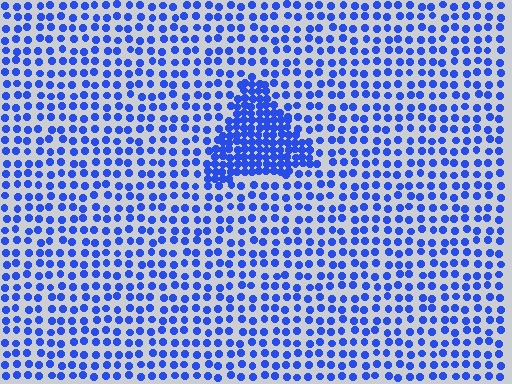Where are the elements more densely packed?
The elements are more densely packed inside the triangle boundary.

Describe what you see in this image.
The image contains small blue elements arranged at two different densities. A triangle-shaped region is visible where the elements are more densely packed than the surrounding area.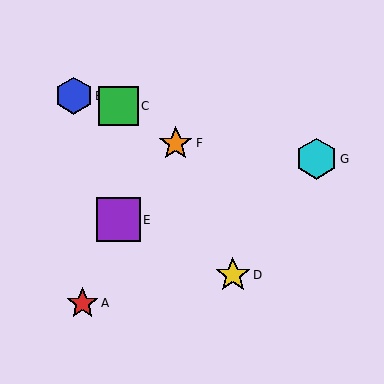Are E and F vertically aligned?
No, E is at x≈118 and F is at x≈176.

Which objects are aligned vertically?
Objects C, E are aligned vertically.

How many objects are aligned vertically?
2 objects (C, E) are aligned vertically.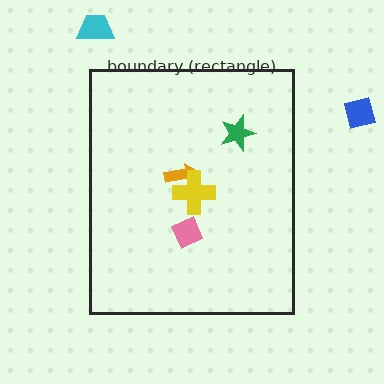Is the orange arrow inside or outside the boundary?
Inside.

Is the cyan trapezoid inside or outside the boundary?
Outside.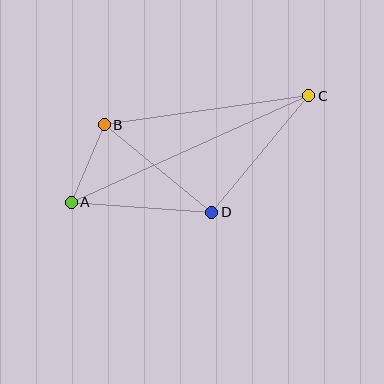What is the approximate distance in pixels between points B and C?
The distance between B and C is approximately 206 pixels.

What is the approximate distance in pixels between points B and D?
The distance between B and D is approximately 139 pixels.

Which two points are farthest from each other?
Points A and C are farthest from each other.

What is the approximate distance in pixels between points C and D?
The distance between C and D is approximately 151 pixels.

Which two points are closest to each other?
Points A and B are closest to each other.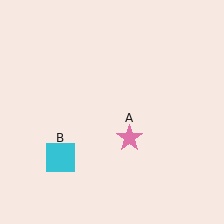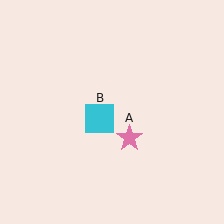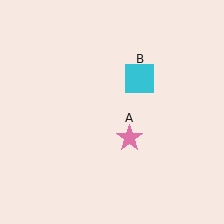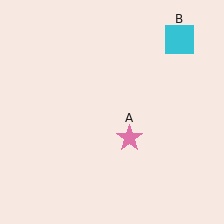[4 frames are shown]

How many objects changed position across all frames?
1 object changed position: cyan square (object B).